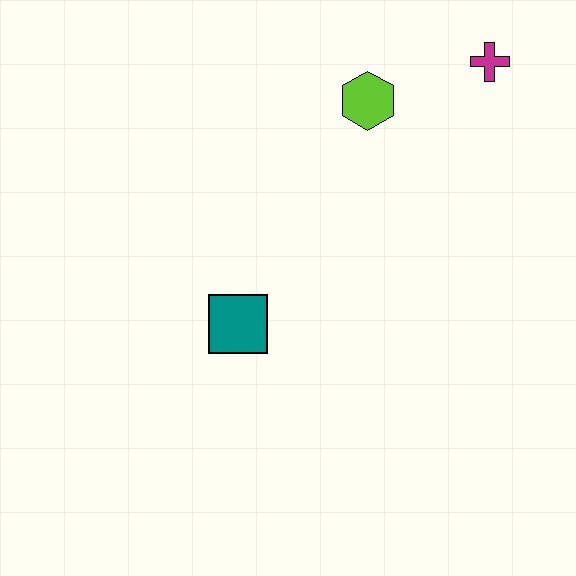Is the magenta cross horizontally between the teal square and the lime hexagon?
No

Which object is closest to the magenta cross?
The lime hexagon is closest to the magenta cross.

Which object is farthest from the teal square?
The magenta cross is farthest from the teal square.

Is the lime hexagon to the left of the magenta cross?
Yes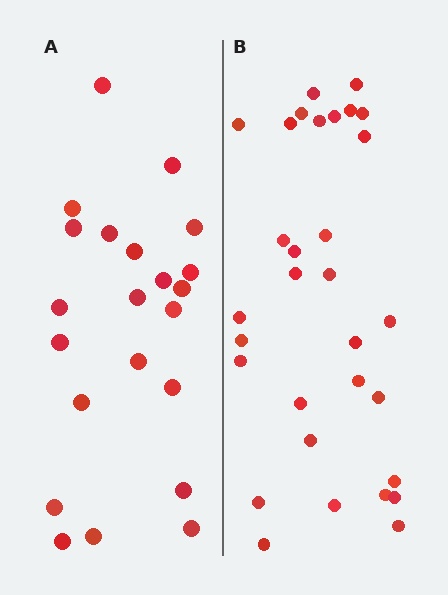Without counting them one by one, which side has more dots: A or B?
Region B (the right region) has more dots.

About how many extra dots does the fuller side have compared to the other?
Region B has roughly 8 or so more dots than region A.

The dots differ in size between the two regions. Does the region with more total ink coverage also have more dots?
No. Region A has more total ink coverage because its dots are larger, but region B actually contains more individual dots. Total area can be misleading — the number of items is what matters here.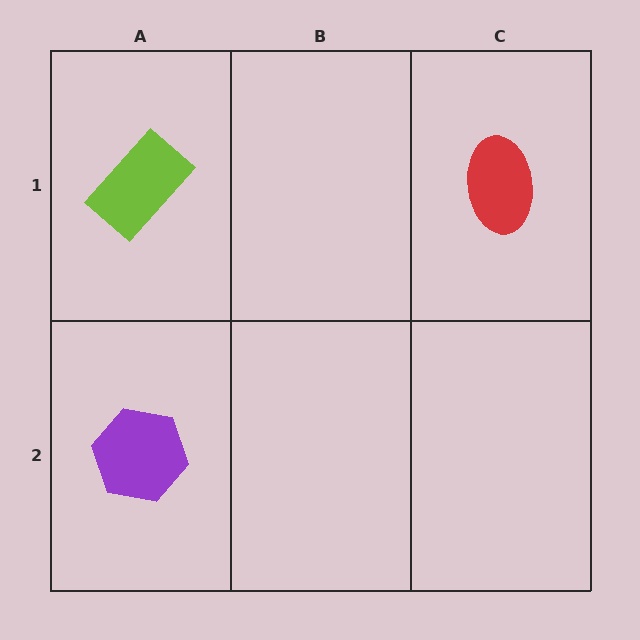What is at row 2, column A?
A purple hexagon.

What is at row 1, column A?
A lime rectangle.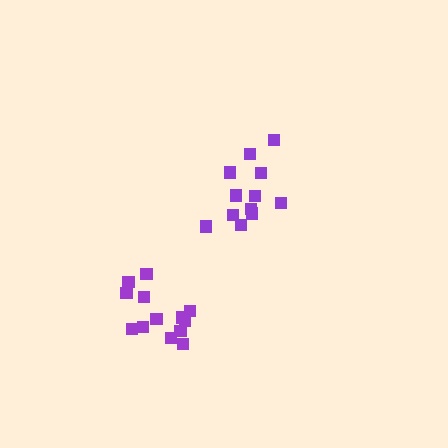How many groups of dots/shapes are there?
There are 2 groups.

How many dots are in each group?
Group 1: 12 dots, Group 2: 13 dots (25 total).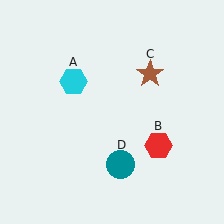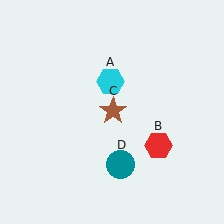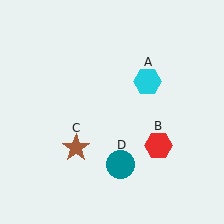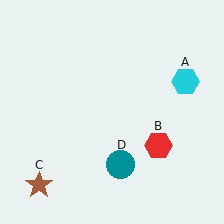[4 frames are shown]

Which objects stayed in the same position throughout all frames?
Red hexagon (object B) and teal circle (object D) remained stationary.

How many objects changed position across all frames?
2 objects changed position: cyan hexagon (object A), brown star (object C).